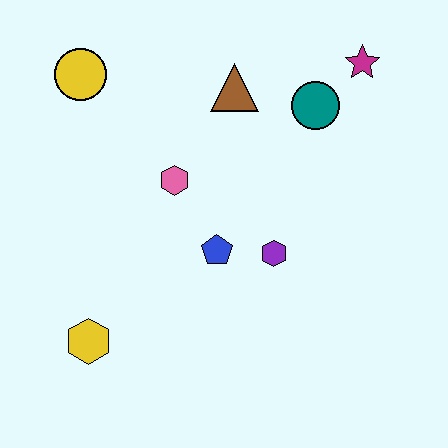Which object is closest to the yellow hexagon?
The blue pentagon is closest to the yellow hexagon.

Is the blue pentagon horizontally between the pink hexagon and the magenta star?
Yes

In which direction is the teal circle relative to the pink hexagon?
The teal circle is to the right of the pink hexagon.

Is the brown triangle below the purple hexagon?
No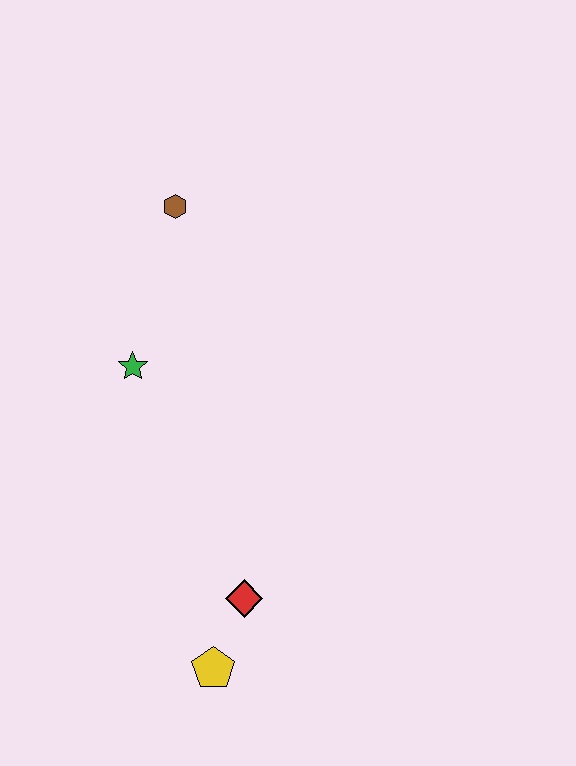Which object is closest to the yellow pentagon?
The red diamond is closest to the yellow pentagon.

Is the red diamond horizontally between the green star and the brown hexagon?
No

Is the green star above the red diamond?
Yes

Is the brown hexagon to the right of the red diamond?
No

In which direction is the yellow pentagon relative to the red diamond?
The yellow pentagon is below the red diamond.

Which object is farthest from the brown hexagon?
The yellow pentagon is farthest from the brown hexagon.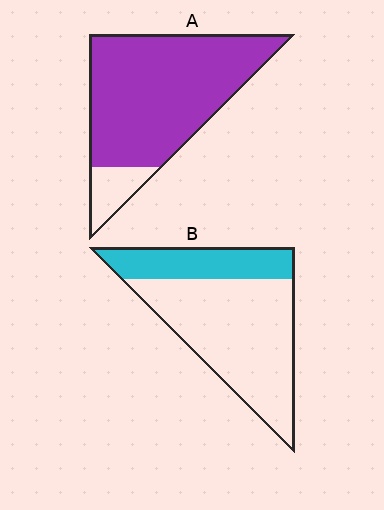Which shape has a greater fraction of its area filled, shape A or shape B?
Shape A.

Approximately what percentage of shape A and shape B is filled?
A is approximately 85% and B is approximately 30%.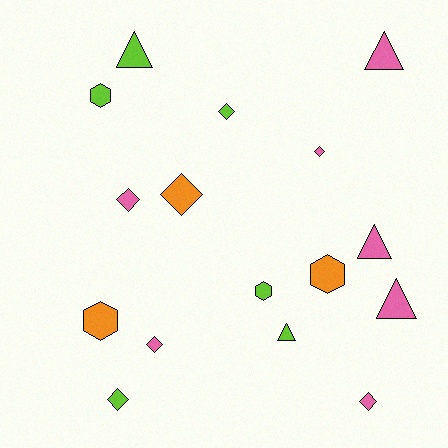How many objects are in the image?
There are 16 objects.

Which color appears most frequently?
Pink, with 7 objects.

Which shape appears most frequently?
Diamond, with 7 objects.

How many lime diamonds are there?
There are 2 lime diamonds.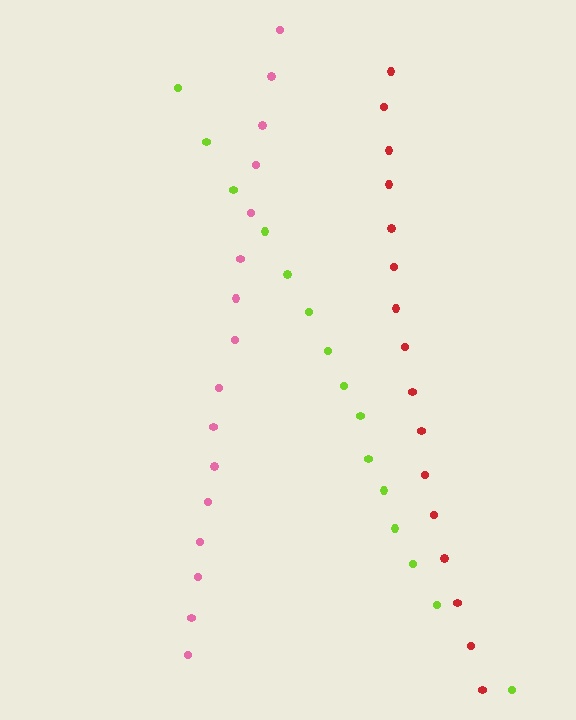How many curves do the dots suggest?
There are 3 distinct paths.